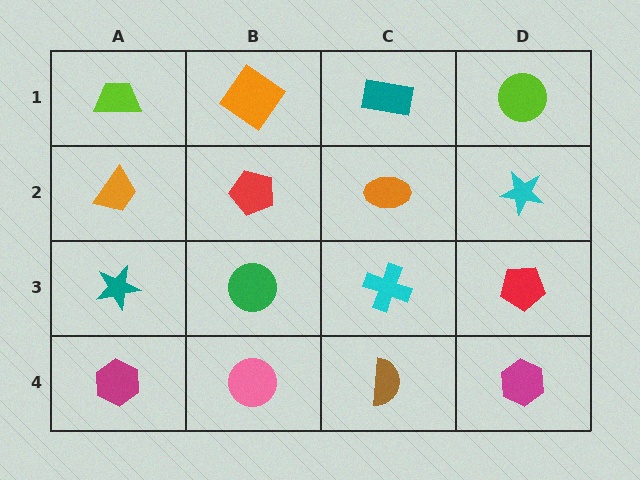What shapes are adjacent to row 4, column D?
A red pentagon (row 3, column D), a brown semicircle (row 4, column C).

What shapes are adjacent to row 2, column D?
A lime circle (row 1, column D), a red pentagon (row 3, column D), an orange ellipse (row 2, column C).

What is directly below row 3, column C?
A brown semicircle.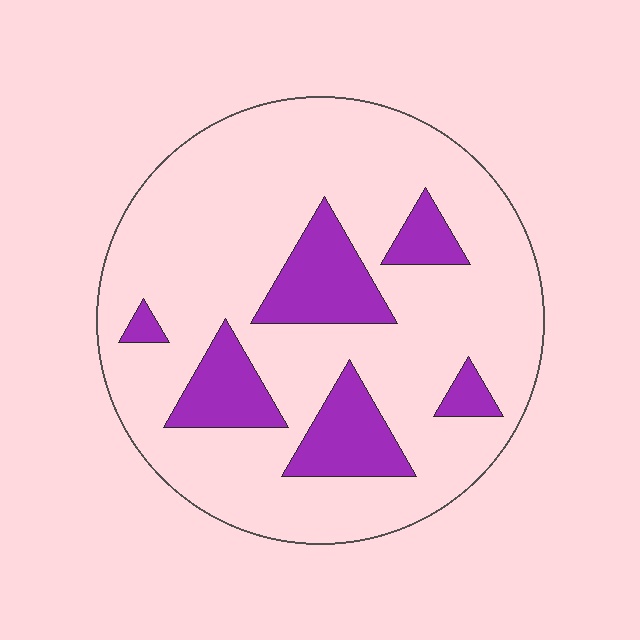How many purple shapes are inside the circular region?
6.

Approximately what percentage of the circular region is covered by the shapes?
Approximately 20%.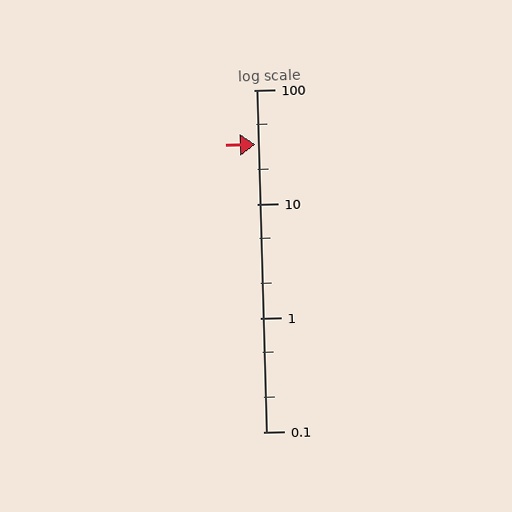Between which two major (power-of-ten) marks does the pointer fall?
The pointer is between 10 and 100.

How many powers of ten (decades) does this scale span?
The scale spans 3 decades, from 0.1 to 100.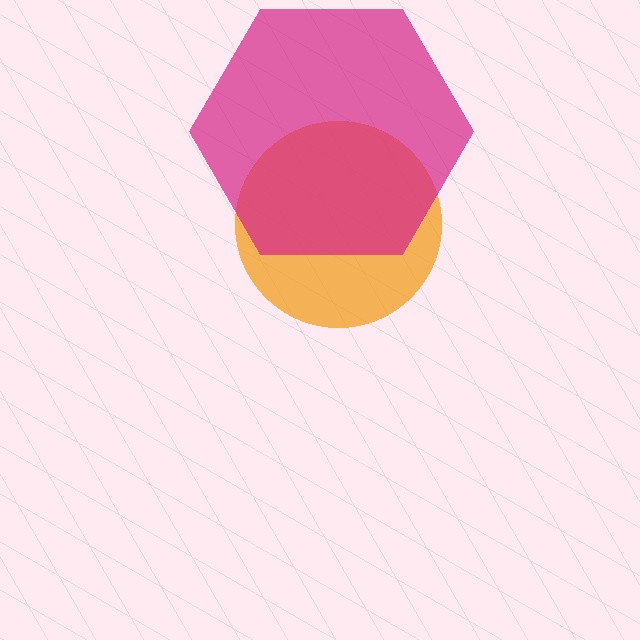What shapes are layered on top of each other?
The layered shapes are: an orange circle, a magenta hexagon.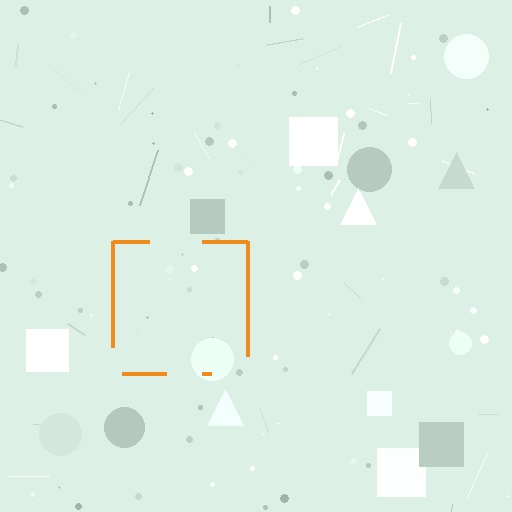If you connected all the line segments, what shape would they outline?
They would outline a square.